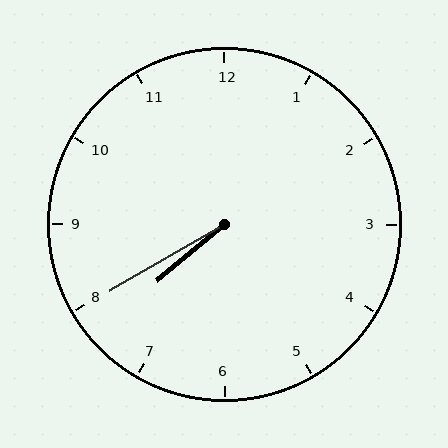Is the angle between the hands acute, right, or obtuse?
It is acute.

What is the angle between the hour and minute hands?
Approximately 10 degrees.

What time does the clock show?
7:40.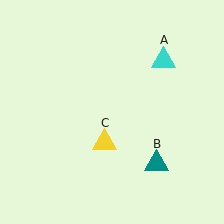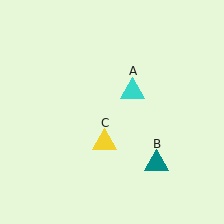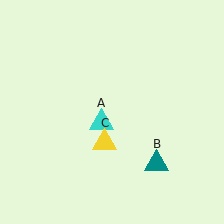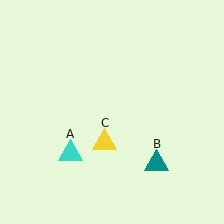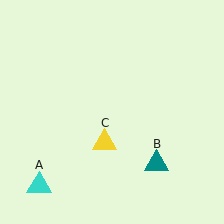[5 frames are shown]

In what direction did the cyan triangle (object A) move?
The cyan triangle (object A) moved down and to the left.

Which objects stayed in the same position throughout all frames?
Teal triangle (object B) and yellow triangle (object C) remained stationary.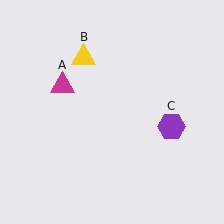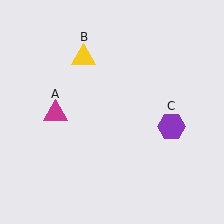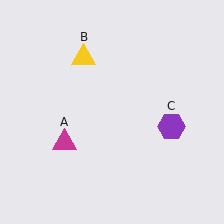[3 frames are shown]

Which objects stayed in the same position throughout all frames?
Yellow triangle (object B) and purple hexagon (object C) remained stationary.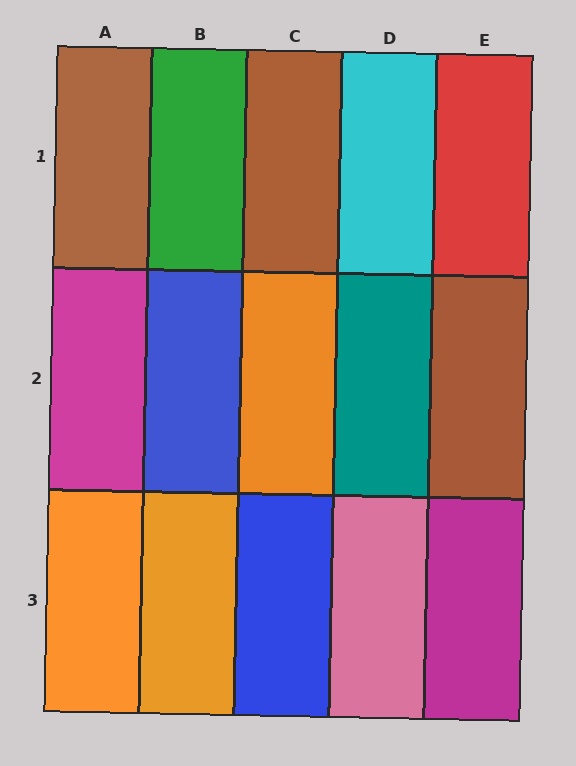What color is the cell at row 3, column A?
Orange.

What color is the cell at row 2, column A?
Magenta.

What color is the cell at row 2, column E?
Brown.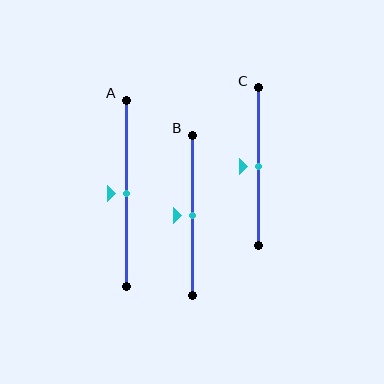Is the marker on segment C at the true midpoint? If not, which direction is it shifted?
Yes, the marker on segment C is at the true midpoint.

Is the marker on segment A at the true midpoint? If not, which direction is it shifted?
Yes, the marker on segment A is at the true midpoint.